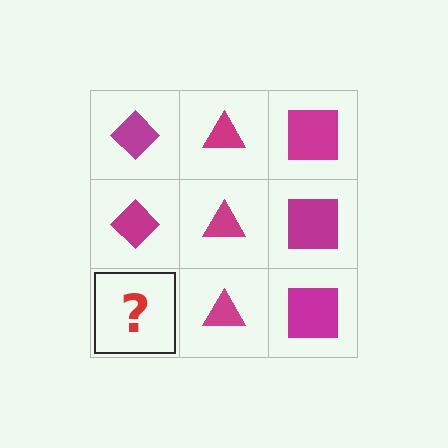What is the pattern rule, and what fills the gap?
The rule is that each column has a consistent shape. The gap should be filled with a magenta diamond.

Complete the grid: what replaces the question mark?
The question mark should be replaced with a magenta diamond.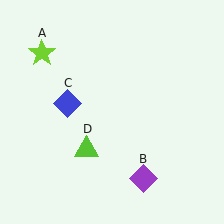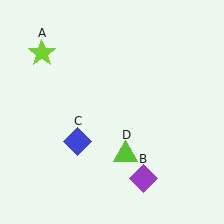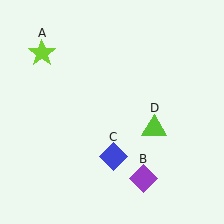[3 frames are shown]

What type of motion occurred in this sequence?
The blue diamond (object C), lime triangle (object D) rotated counterclockwise around the center of the scene.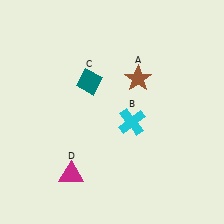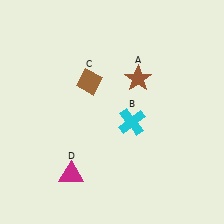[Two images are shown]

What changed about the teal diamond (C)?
In Image 1, C is teal. In Image 2, it changed to brown.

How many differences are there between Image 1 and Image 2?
There is 1 difference between the two images.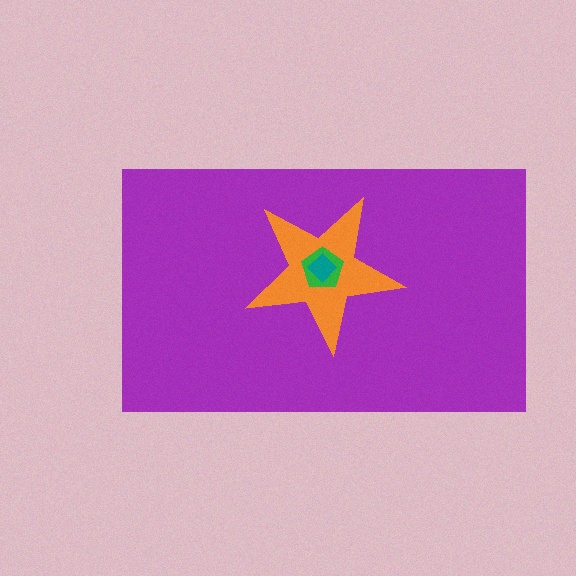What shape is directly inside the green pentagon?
The teal diamond.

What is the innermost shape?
The teal diamond.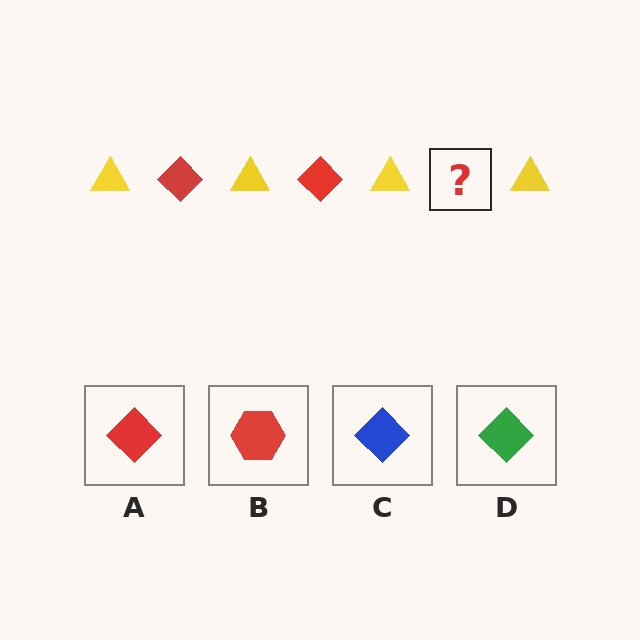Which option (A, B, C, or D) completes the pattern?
A.